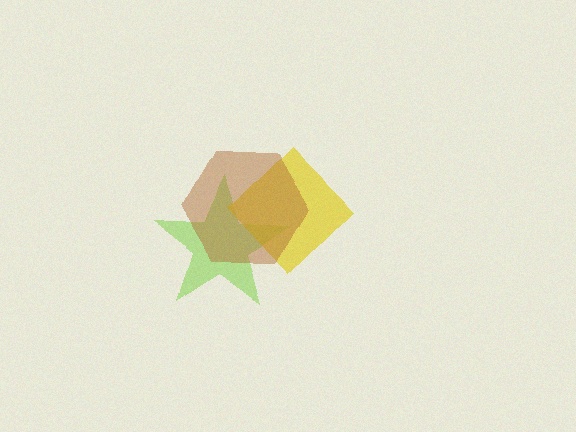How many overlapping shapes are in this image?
There are 3 overlapping shapes in the image.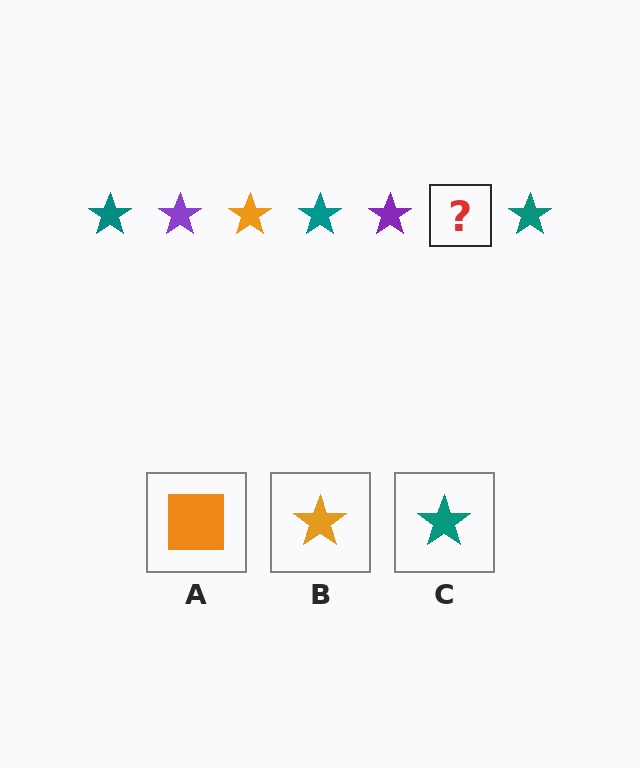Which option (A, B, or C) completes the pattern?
B.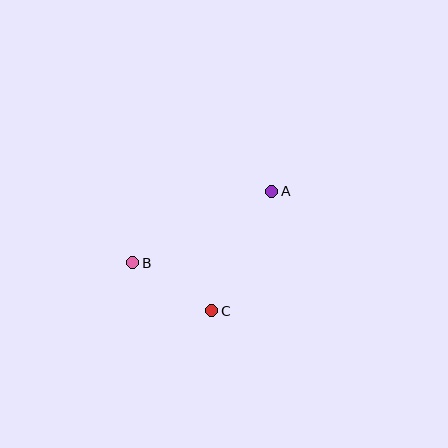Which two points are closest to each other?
Points B and C are closest to each other.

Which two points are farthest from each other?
Points A and B are farthest from each other.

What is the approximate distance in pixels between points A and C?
The distance between A and C is approximately 134 pixels.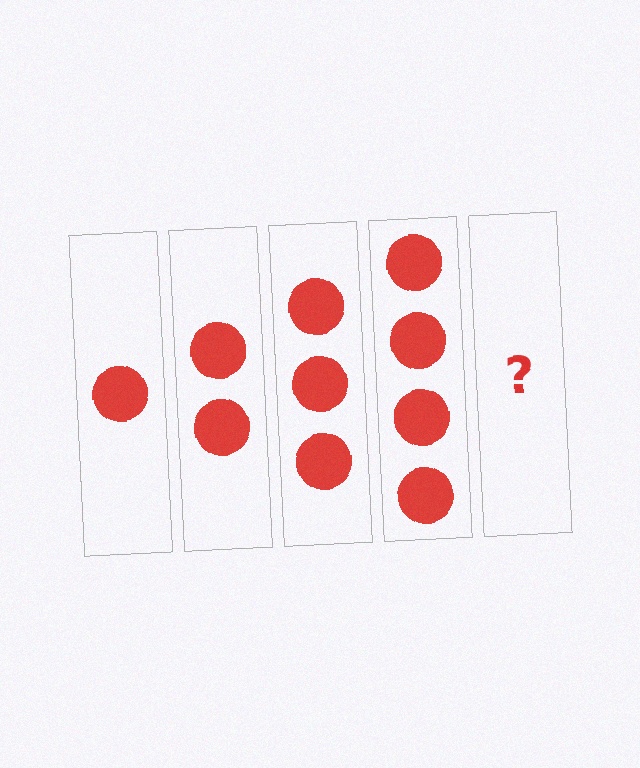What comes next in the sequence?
The next element should be 5 circles.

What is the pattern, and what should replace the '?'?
The pattern is that each step adds one more circle. The '?' should be 5 circles.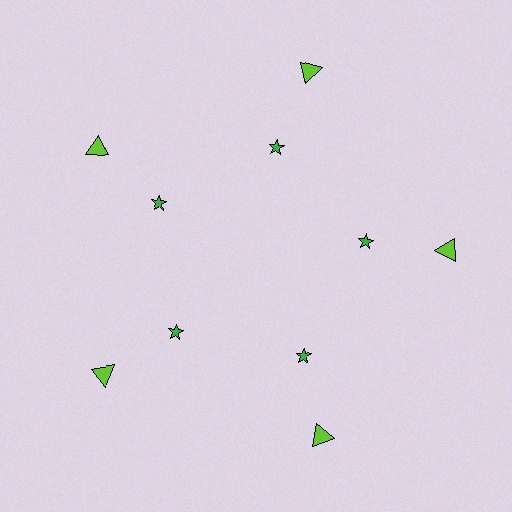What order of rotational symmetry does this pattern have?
This pattern has 5-fold rotational symmetry.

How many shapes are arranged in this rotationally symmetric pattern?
There are 10 shapes, arranged in 5 groups of 2.